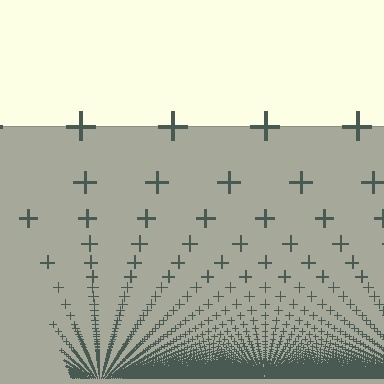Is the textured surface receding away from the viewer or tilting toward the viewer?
The surface appears to tilt toward the viewer. Texture elements get larger and sparser toward the top.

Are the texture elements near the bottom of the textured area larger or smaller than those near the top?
Smaller. The gradient is inverted — elements near the bottom are smaller and denser.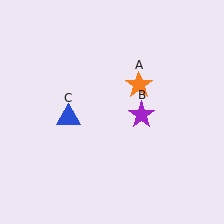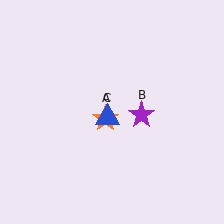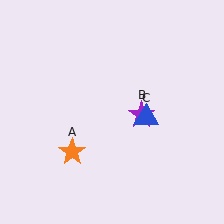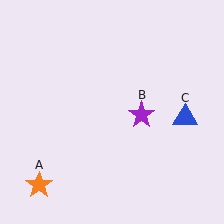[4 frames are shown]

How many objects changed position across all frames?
2 objects changed position: orange star (object A), blue triangle (object C).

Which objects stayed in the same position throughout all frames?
Purple star (object B) remained stationary.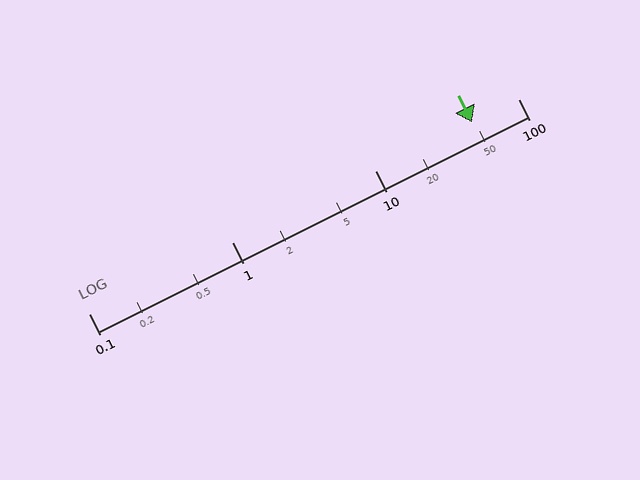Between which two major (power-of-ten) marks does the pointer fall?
The pointer is between 10 and 100.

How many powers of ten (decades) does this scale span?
The scale spans 3 decades, from 0.1 to 100.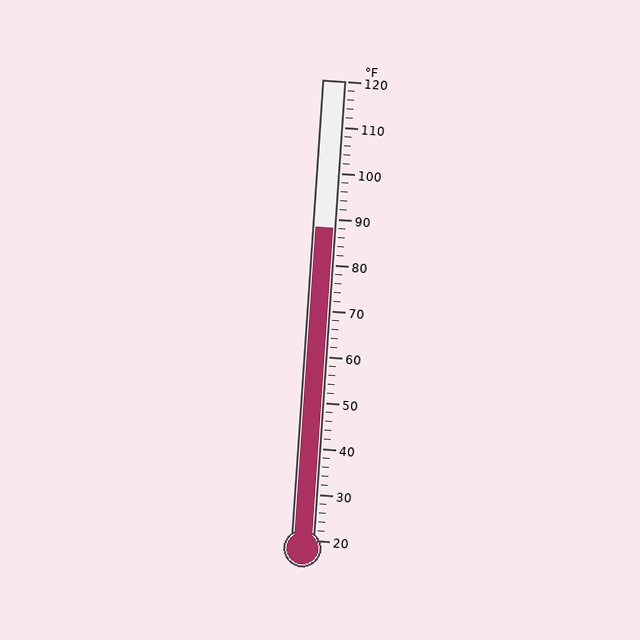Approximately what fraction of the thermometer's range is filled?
The thermometer is filled to approximately 70% of its range.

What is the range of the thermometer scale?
The thermometer scale ranges from 20°F to 120°F.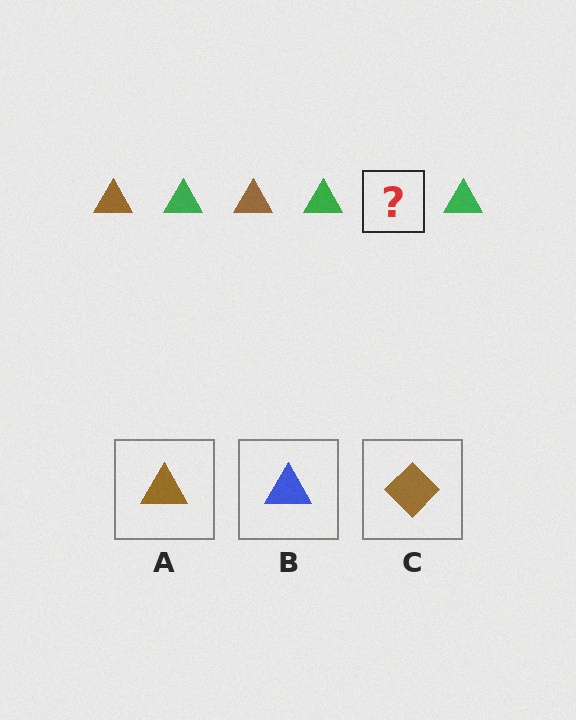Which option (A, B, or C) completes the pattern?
A.